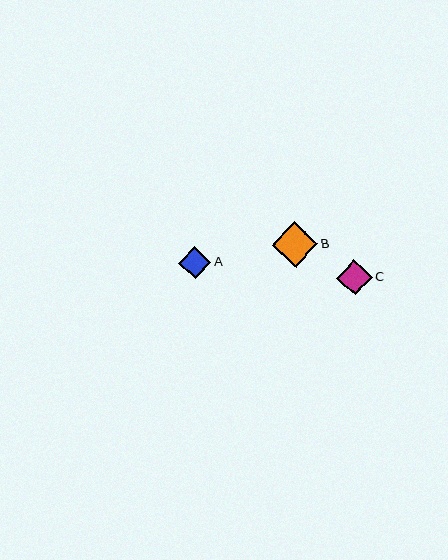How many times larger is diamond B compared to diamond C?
Diamond B is approximately 1.3 times the size of diamond C.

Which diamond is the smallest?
Diamond A is the smallest with a size of approximately 32 pixels.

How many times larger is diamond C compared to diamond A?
Diamond C is approximately 1.1 times the size of diamond A.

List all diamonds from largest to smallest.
From largest to smallest: B, C, A.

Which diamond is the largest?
Diamond B is the largest with a size of approximately 45 pixels.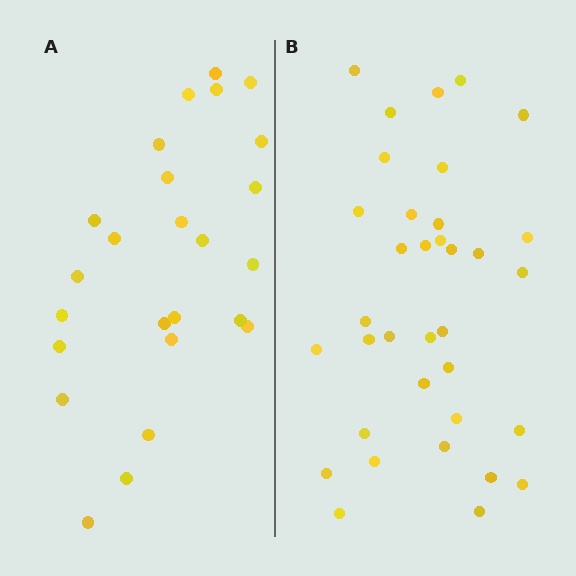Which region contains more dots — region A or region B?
Region B (the right region) has more dots.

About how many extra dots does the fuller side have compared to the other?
Region B has roughly 10 or so more dots than region A.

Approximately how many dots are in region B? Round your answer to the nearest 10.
About 40 dots. (The exact count is 35, which rounds to 40.)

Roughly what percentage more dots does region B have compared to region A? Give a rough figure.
About 40% more.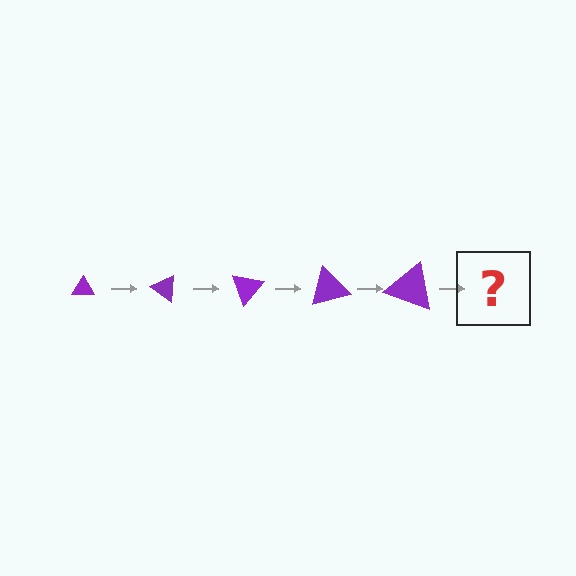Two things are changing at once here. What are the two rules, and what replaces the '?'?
The two rules are that the triangle grows larger each step and it rotates 35 degrees each step. The '?' should be a triangle, larger than the previous one and rotated 175 degrees from the start.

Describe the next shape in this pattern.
It should be a triangle, larger than the previous one and rotated 175 degrees from the start.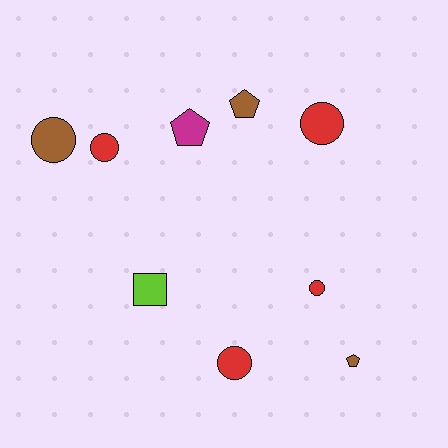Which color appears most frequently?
Red, with 4 objects.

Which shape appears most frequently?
Circle, with 5 objects.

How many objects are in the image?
There are 9 objects.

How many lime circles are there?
There are no lime circles.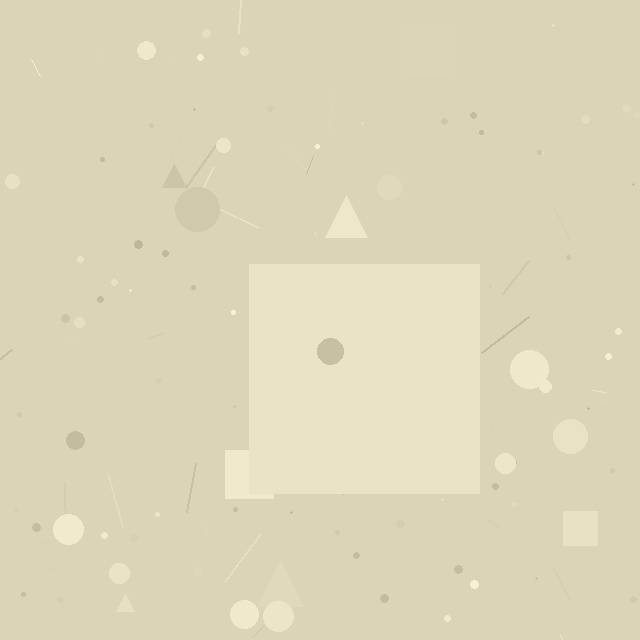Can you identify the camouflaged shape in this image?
The camouflaged shape is a square.